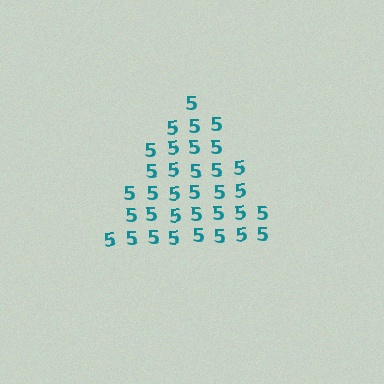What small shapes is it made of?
It is made of small digit 5's.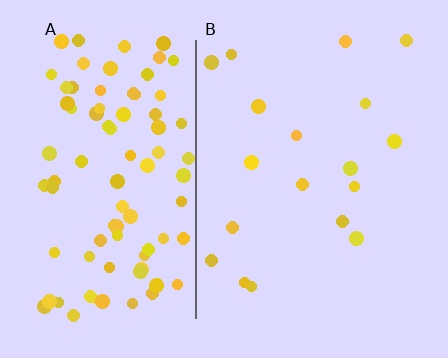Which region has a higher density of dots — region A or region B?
A (the left).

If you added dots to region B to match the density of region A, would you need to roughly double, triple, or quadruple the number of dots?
Approximately quadruple.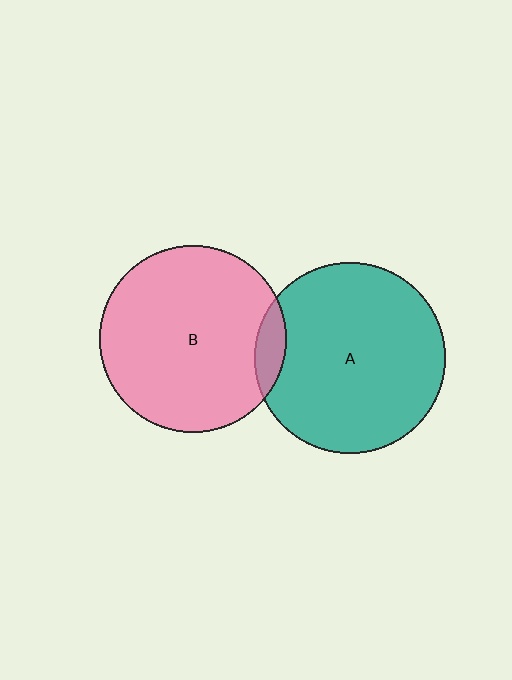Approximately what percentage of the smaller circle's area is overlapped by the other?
Approximately 10%.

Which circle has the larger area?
Circle A (teal).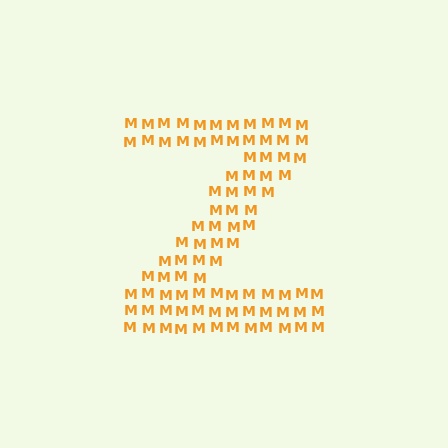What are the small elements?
The small elements are letter M's.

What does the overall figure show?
The overall figure shows the letter Z.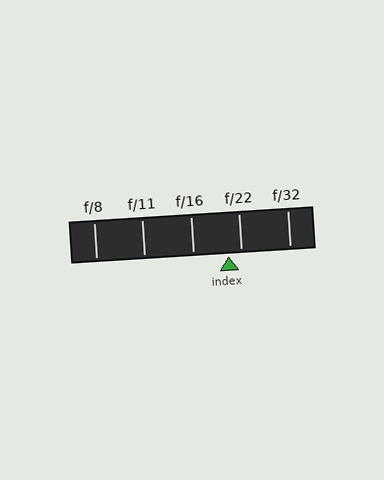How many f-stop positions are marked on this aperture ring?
There are 5 f-stop positions marked.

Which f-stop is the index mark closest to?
The index mark is closest to f/22.